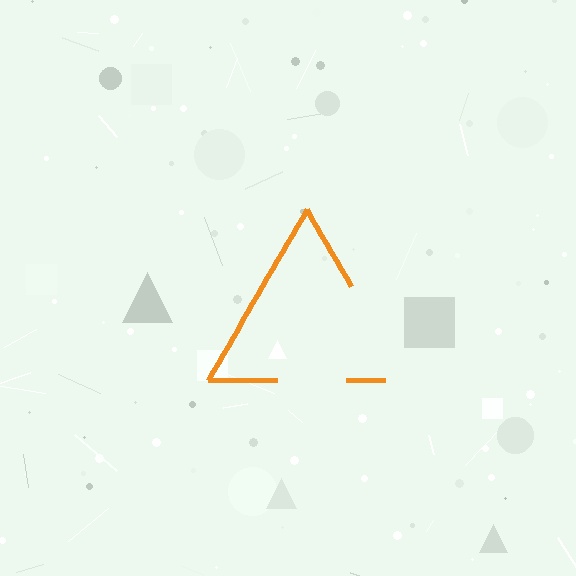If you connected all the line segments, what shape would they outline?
They would outline a triangle.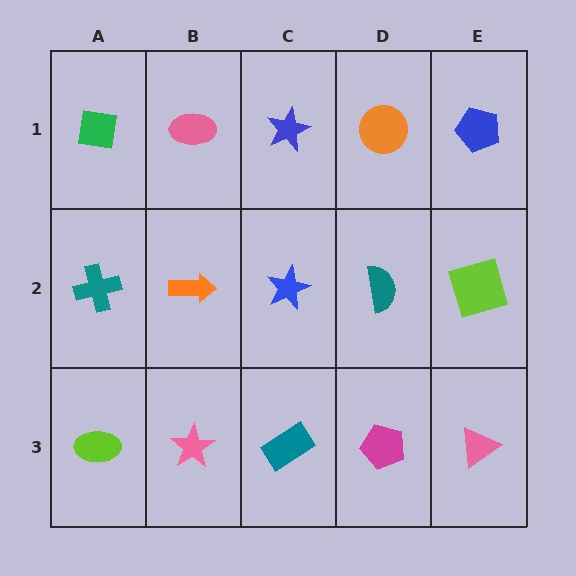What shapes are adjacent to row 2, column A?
A green square (row 1, column A), a lime ellipse (row 3, column A), an orange arrow (row 2, column B).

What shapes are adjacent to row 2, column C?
A blue star (row 1, column C), a teal rectangle (row 3, column C), an orange arrow (row 2, column B), a teal semicircle (row 2, column D).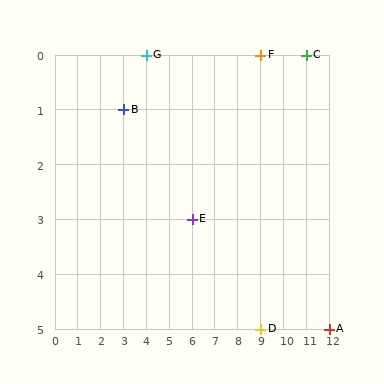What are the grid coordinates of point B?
Point B is at grid coordinates (3, 1).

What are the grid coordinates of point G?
Point G is at grid coordinates (4, 0).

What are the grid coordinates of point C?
Point C is at grid coordinates (11, 0).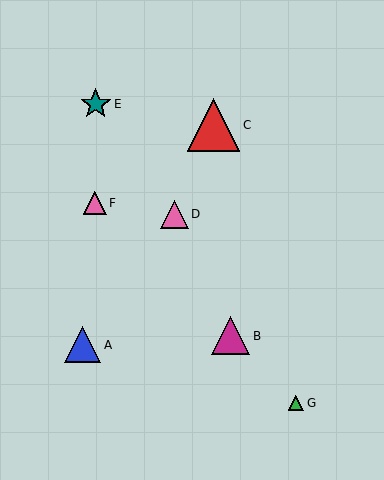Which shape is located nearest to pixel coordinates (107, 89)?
The teal star (labeled E) at (96, 104) is nearest to that location.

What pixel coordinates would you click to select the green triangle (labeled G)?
Click at (296, 403) to select the green triangle G.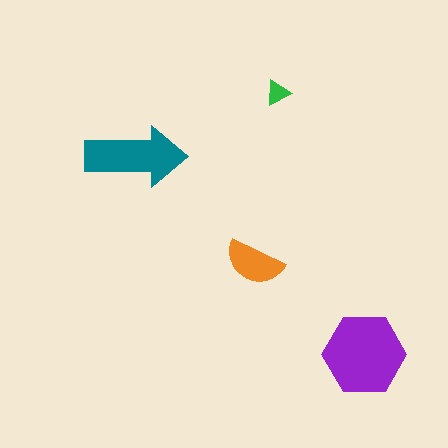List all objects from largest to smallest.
The purple hexagon, the teal arrow, the orange semicircle, the green triangle.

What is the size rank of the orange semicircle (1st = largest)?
3rd.